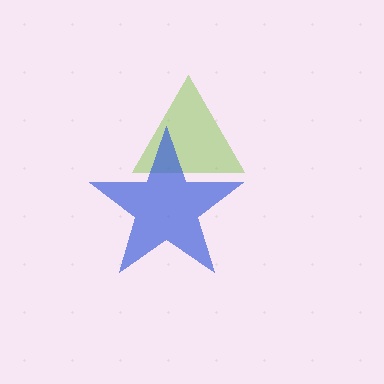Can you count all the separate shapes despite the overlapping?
Yes, there are 2 separate shapes.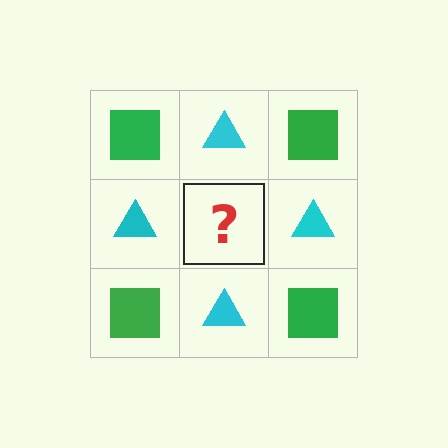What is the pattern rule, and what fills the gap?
The rule is that it alternates green square and cyan triangle in a checkerboard pattern. The gap should be filled with a green square.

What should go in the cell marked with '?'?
The missing cell should contain a green square.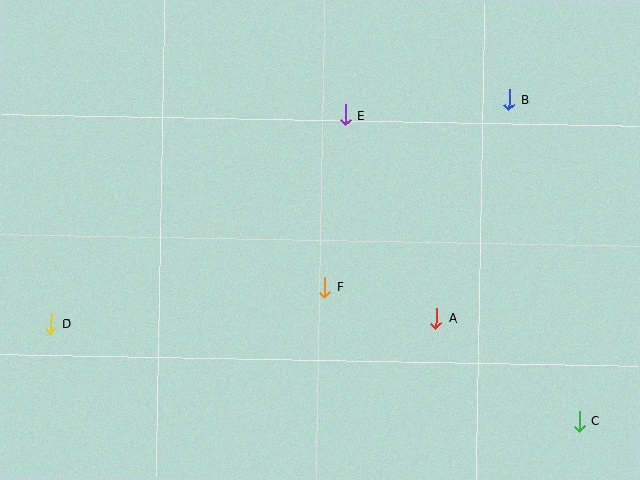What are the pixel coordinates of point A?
Point A is at (436, 319).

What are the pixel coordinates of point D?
Point D is at (51, 324).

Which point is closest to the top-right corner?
Point B is closest to the top-right corner.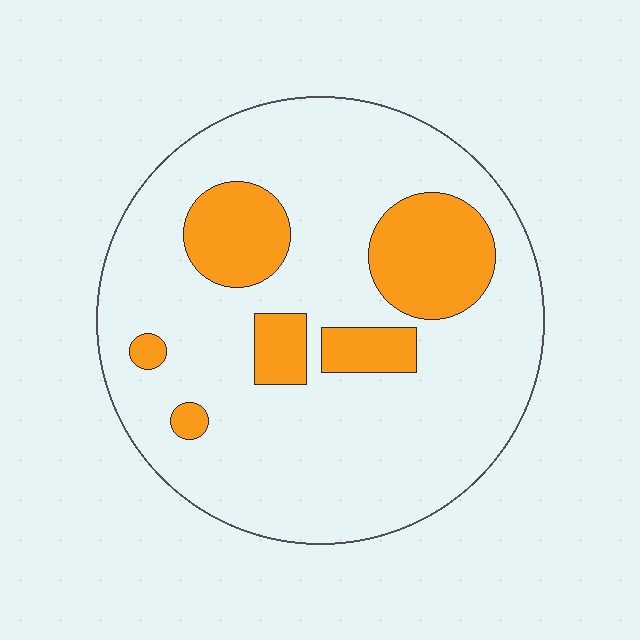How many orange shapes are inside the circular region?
6.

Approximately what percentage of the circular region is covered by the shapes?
Approximately 20%.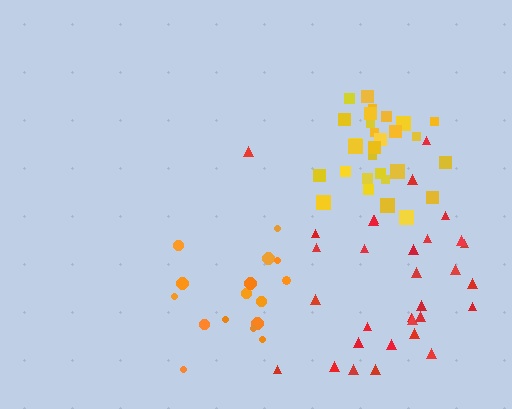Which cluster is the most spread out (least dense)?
Orange.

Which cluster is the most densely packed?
Yellow.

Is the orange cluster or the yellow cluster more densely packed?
Yellow.